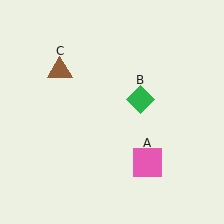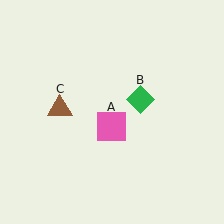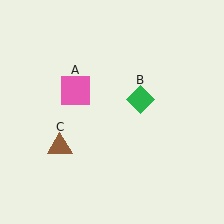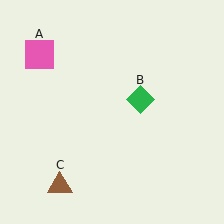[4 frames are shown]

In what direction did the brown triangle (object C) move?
The brown triangle (object C) moved down.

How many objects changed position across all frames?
2 objects changed position: pink square (object A), brown triangle (object C).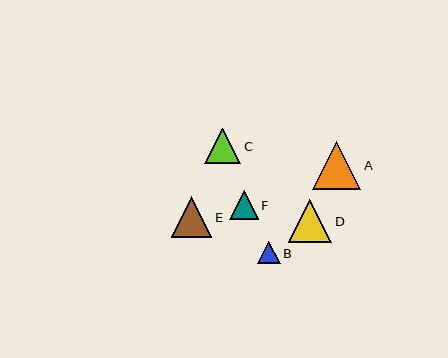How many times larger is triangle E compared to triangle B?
Triangle E is approximately 1.8 times the size of triangle B.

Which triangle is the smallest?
Triangle B is the smallest with a size of approximately 23 pixels.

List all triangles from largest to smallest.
From largest to smallest: A, D, E, C, F, B.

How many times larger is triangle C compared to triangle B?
Triangle C is approximately 1.6 times the size of triangle B.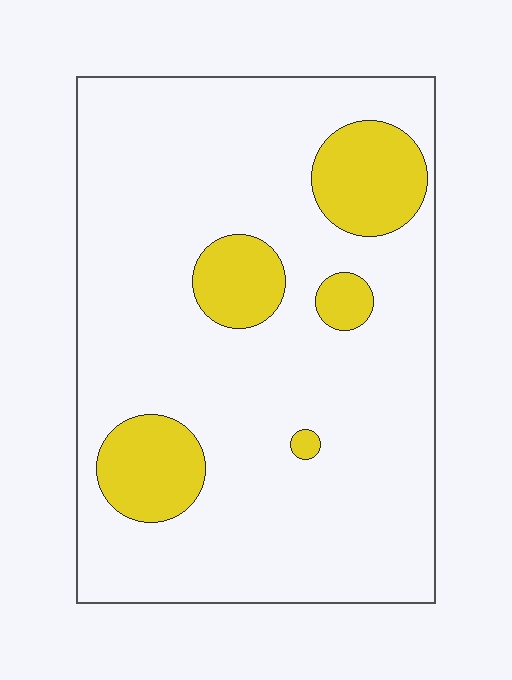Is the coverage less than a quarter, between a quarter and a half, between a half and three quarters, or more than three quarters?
Less than a quarter.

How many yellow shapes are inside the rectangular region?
5.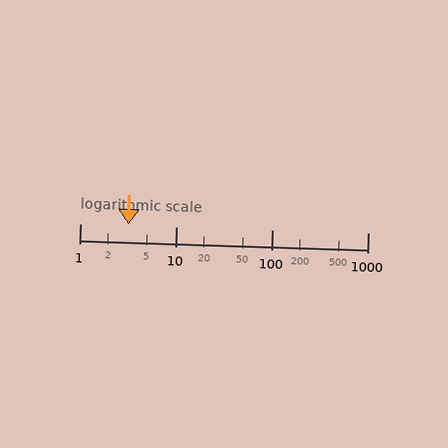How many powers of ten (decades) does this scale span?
The scale spans 3 decades, from 1 to 1000.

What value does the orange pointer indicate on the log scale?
The pointer indicates approximately 3.2.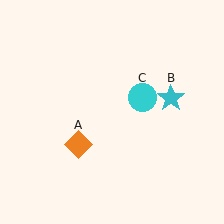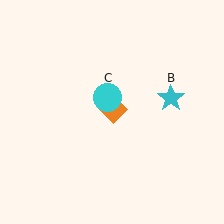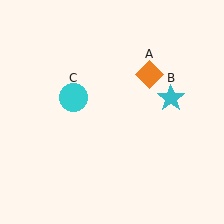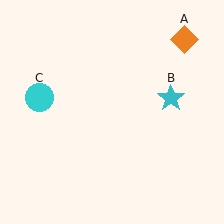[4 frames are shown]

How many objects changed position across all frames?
2 objects changed position: orange diamond (object A), cyan circle (object C).